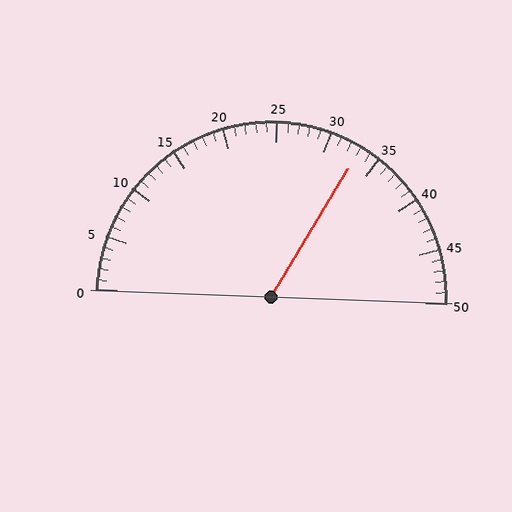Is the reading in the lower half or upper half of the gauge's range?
The reading is in the upper half of the range (0 to 50).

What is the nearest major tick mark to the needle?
The nearest major tick mark is 35.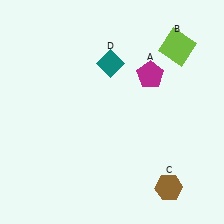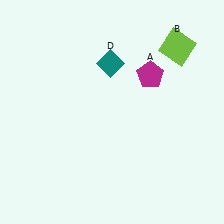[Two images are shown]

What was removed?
The brown hexagon (C) was removed in Image 2.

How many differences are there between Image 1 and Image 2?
There is 1 difference between the two images.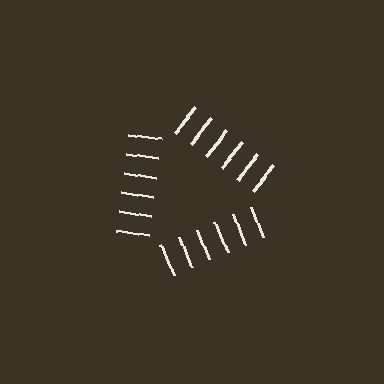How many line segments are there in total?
18 — 6 along each of the 3 edges.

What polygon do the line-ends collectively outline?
An illusory triangle — the line segments terminate on its edges but no continuous stroke is drawn.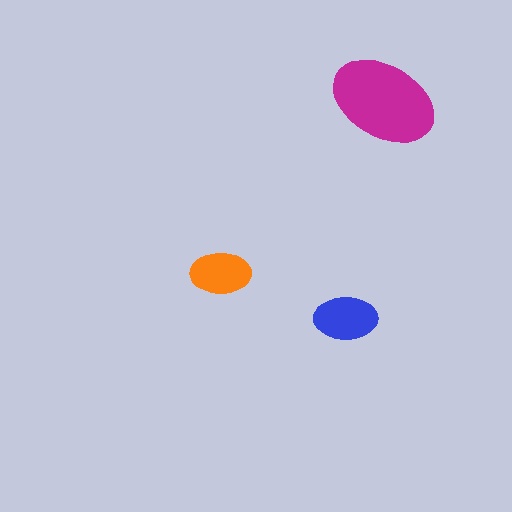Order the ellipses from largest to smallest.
the magenta one, the blue one, the orange one.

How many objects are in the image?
There are 3 objects in the image.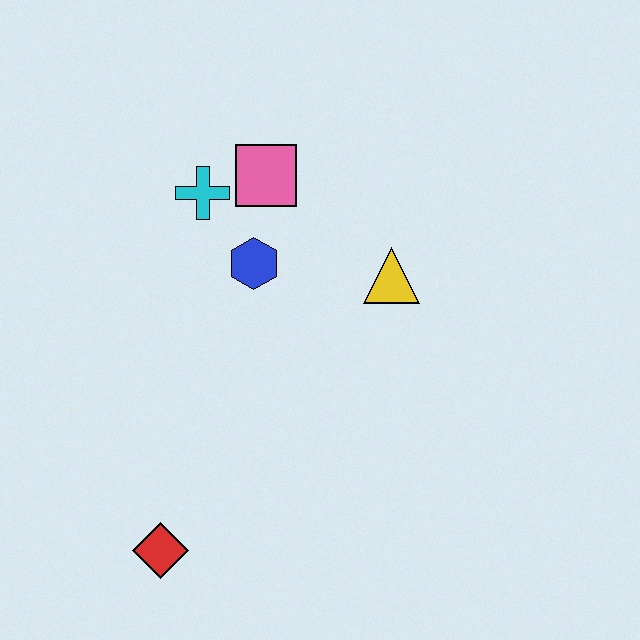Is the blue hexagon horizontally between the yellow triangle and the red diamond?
Yes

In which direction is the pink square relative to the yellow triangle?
The pink square is to the left of the yellow triangle.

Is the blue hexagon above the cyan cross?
No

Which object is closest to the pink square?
The cyan cross is closest to the pink square.